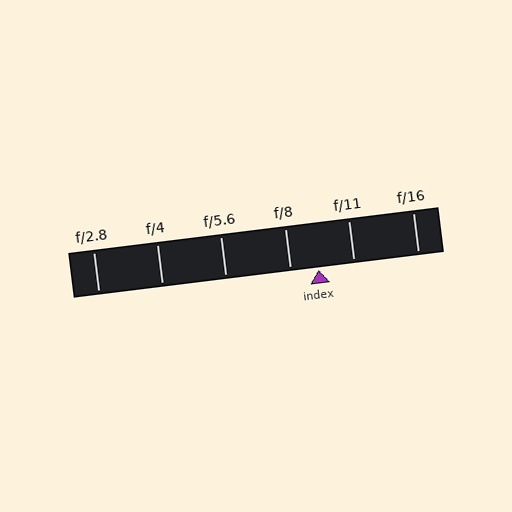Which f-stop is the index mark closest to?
The index mark is closest to f/8.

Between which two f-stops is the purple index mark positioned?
The index mark is between f/8 and f/11.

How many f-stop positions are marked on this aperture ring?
There are 6 f-stop positions marked.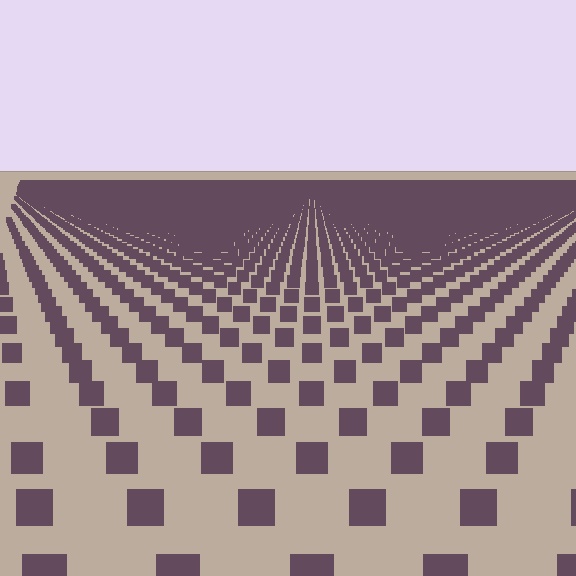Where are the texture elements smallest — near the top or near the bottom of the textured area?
Near the top.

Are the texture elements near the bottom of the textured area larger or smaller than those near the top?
Larger. Near the bottom, elements are closer to the viewer and appear at a bigger on-screen size.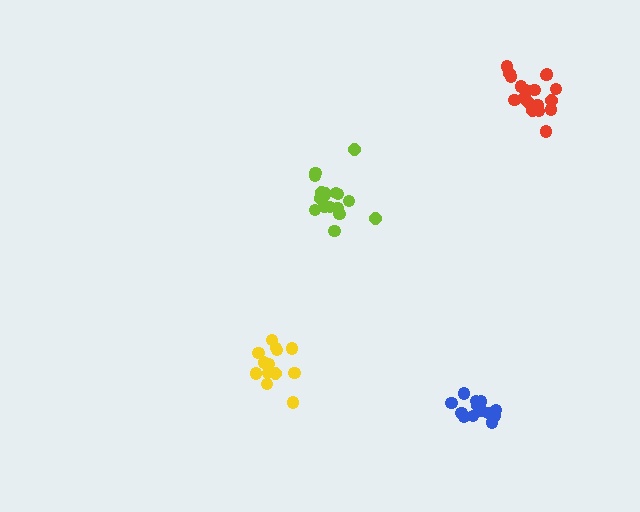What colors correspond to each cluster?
The clusters are colored: blue, lime, red, yellow.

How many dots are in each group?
Group 1: 13 dots, Group 2: 18 dots, Group 3: 19 dots, Group 4: 13 dots (63 total).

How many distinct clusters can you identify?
There are 4 distinct clusters.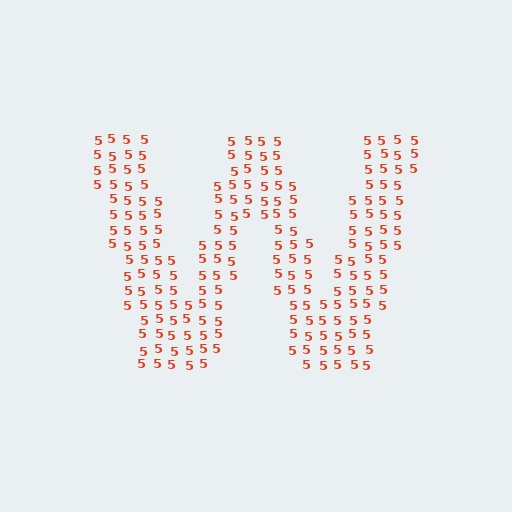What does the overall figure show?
The overall figure shows the letter W.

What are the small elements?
The small elements are digit 5's.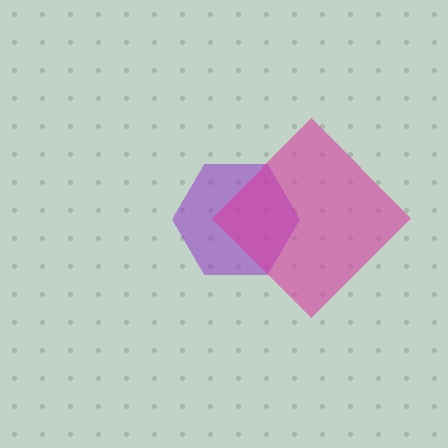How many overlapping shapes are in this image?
There are 2 overlapping shapes in the image.